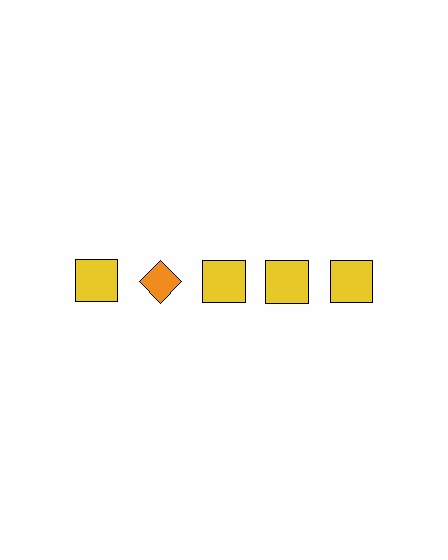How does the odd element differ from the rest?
It differs in both color (orange instead of yellow) and shape (diamond instead of square).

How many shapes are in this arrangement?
There are 5 shapes arranged in a grid pattern.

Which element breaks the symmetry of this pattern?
The orange diamond in the top row, second from left column breaks the symmetry. All other shapes are yellow squares.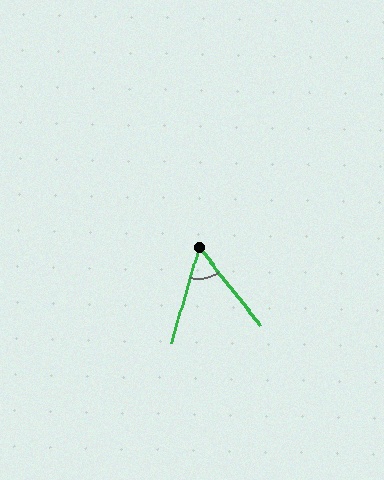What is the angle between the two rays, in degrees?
Approximately 55 degrees.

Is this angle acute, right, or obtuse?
It is acute.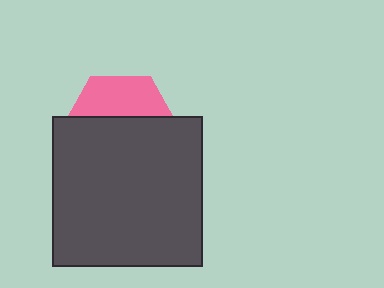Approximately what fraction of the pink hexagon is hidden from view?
Roughly 65% of the pink hexagon is hidden behind the dark gray square.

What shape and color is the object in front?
The object in front is a dark gray square.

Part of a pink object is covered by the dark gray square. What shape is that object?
It is a hexagon.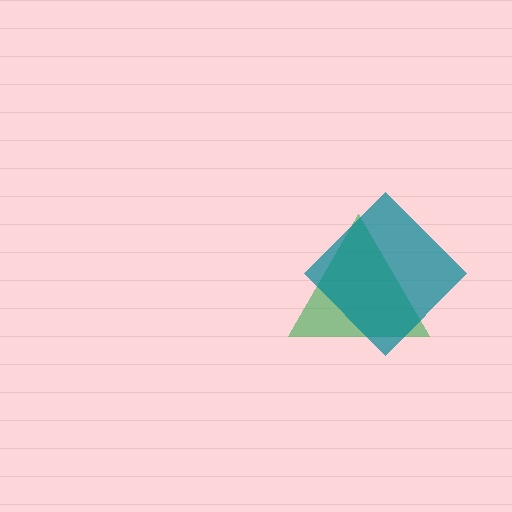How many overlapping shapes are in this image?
There are 2 overlapping shapes in the image.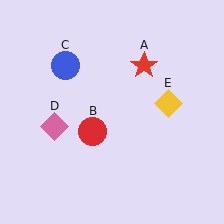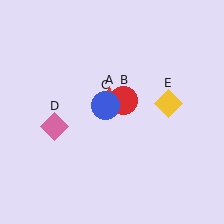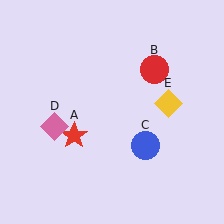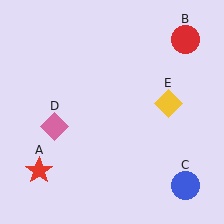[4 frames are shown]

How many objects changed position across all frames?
3 objects changed position: red star (object A), red circle (object B), blue circle (object C).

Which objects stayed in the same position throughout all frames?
Pink diamond (object D) and yellow diamond (object E) remained stationary.